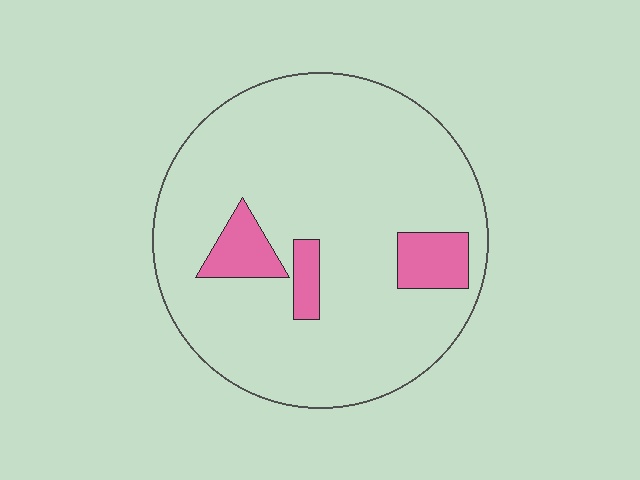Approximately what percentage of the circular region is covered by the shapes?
Approximately 10%.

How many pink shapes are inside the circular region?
3.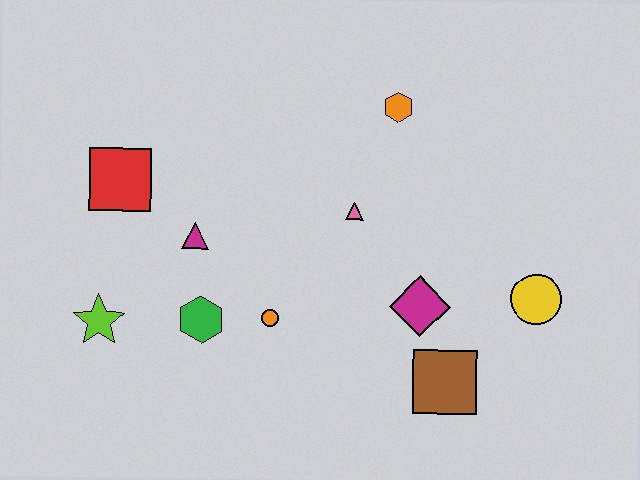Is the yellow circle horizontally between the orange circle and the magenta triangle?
No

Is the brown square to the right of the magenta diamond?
Yes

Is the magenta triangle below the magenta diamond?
No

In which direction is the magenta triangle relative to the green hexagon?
The magenta triangle is above the green hexagon.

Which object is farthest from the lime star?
The yellow circle is farthest from the lime star.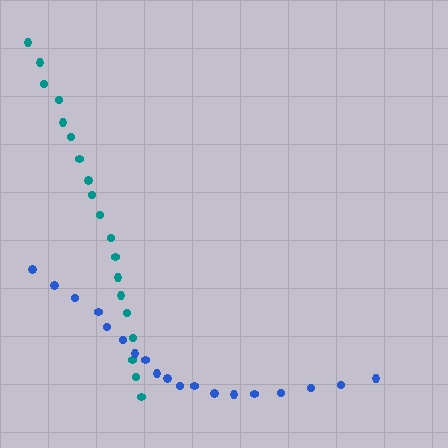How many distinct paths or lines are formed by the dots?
There are 2 distinct paths.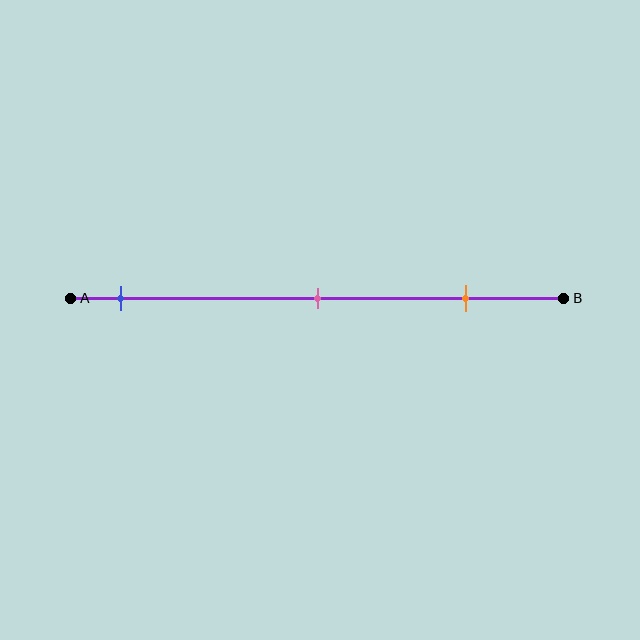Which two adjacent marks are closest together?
The pink and orange marks are the closest adjacent pair.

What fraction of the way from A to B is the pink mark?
The pink mark is approximately 50% (0.5) of the way from A to B.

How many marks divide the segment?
There are 3 marks dividing the segment.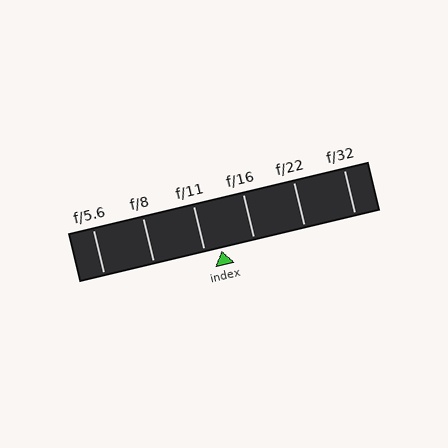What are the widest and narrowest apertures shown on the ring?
The widest aperture shown is f/5.6 and the narrowest is f/32.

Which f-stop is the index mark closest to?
The index mark is closest to f/11.